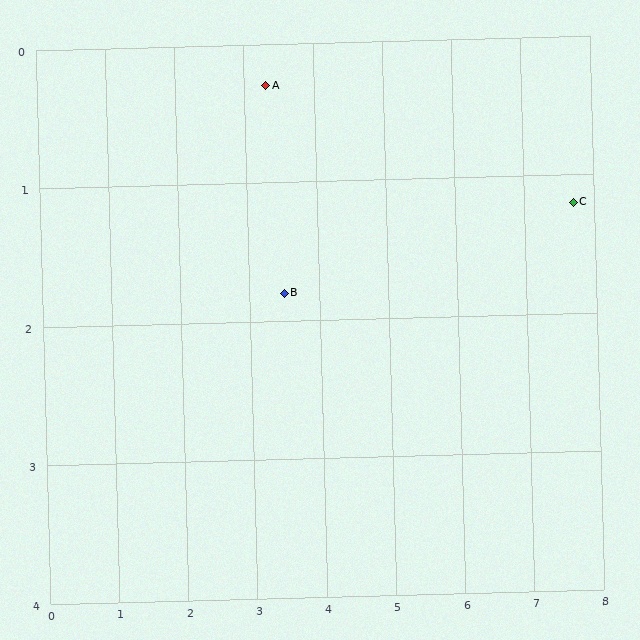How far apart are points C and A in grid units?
Points C and A are about 4.5 grid units apart.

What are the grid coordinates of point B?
Point B is at approximately (3.5, 1.8).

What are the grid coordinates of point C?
Point C is at approximately (7.7, 1.2).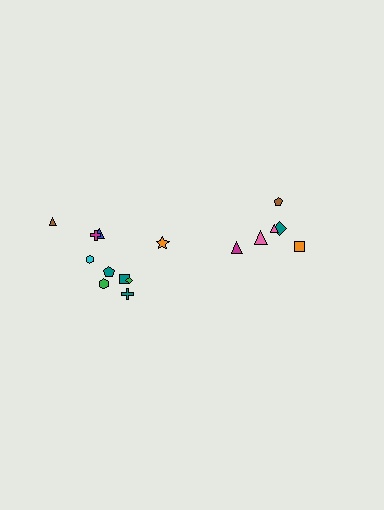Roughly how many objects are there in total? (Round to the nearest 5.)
Roughly 15 objects in total.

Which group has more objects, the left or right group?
The left group.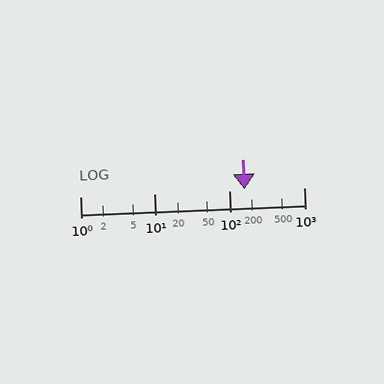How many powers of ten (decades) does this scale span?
The scale spans 3 decades, from 1 to 1000.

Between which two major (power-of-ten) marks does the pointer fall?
The pointer is between 100 and 1000.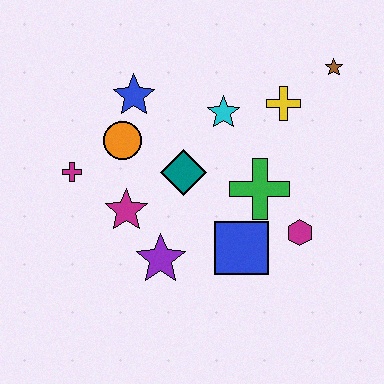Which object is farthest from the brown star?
The magenta cross is farthest from the brown star.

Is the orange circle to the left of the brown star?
Yes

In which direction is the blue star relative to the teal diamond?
The blue star is above the teal diamond.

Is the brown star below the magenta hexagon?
No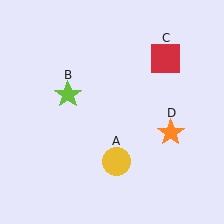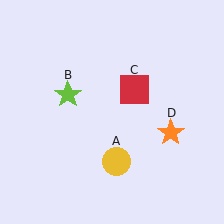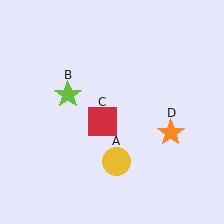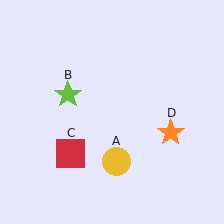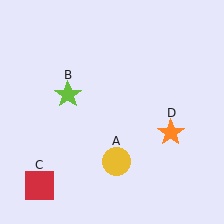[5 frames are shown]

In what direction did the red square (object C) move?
The red square (object C) moved down and to the left.